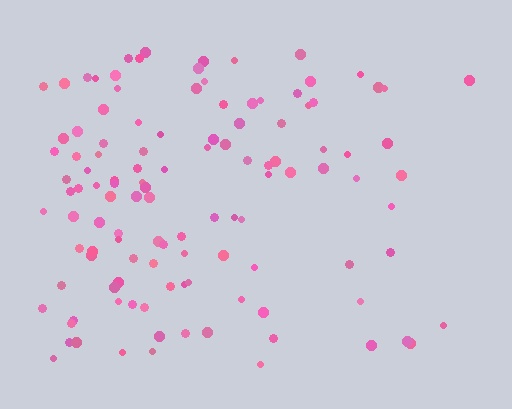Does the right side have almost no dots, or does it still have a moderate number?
Still a moderate number, just noticeably fewer than the left.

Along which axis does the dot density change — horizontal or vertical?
Horizontal.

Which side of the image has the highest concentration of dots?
The left.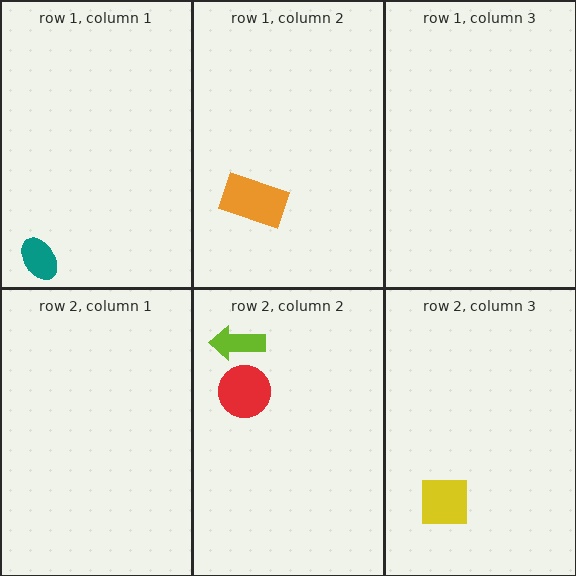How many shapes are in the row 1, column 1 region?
1.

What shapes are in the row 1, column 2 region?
The orange rectangle.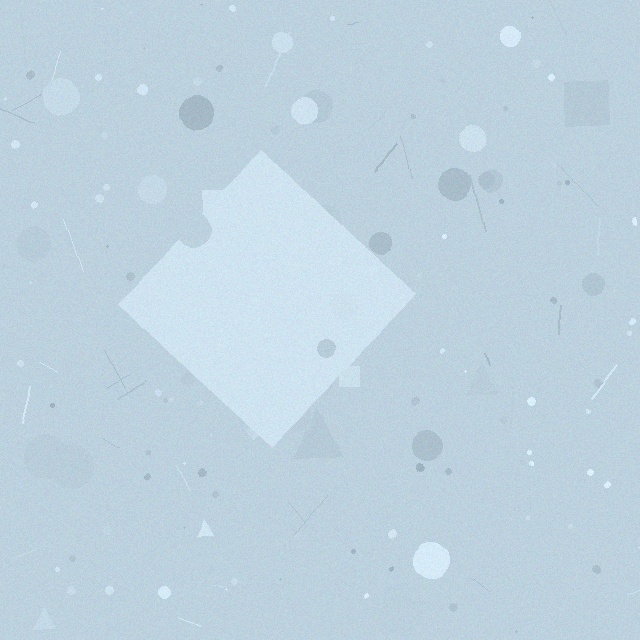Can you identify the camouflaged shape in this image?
The camouflaged shape is a diamond.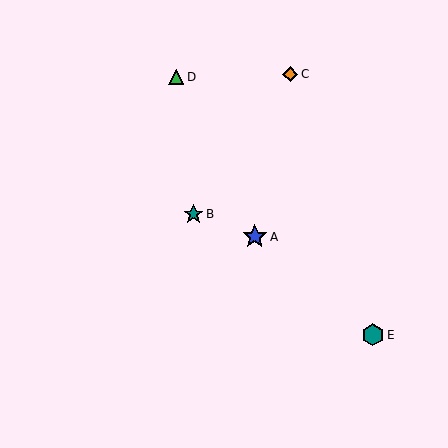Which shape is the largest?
The blue star (labeled A) is the largest.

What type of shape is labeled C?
Shape C is an orange diamond.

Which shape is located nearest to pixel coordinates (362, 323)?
The teal hexagon (labeled E) at (373, 335) is nearest to that location.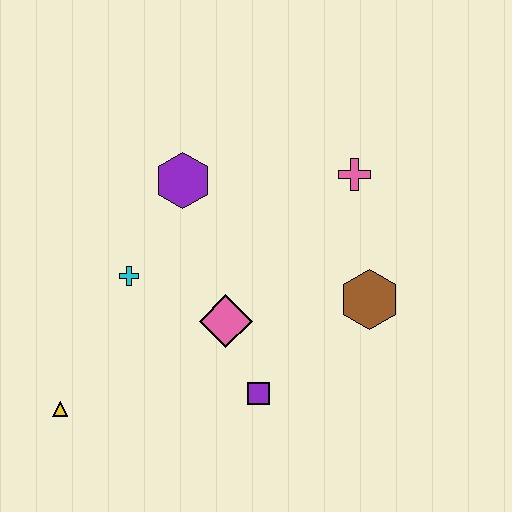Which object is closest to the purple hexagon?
The cyan cross is closest to the purple hexagon.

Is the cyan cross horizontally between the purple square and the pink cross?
No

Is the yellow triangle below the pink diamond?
Yes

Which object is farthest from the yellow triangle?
The pink cross is farthest from the yellow triangle.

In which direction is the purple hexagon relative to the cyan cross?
The purple hexagon is above the cyan cross.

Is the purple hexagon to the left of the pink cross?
Yes